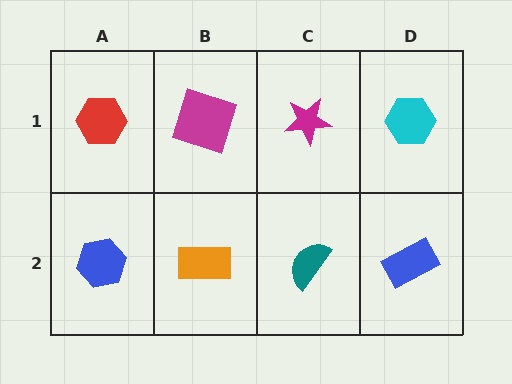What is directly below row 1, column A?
A blue hexagon.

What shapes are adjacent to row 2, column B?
A magenta square (row 1, column B), a blue hexagon (row 2, column A), a teal semicircle (row 2, column C).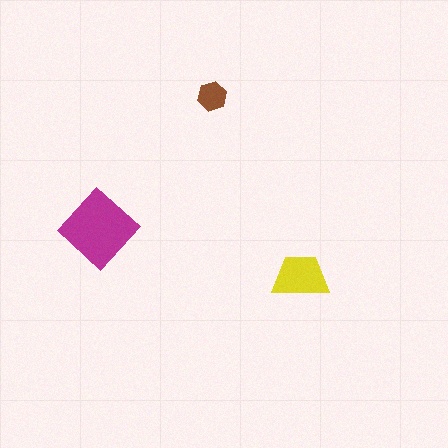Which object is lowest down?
The yellow trapezoid is bottommost.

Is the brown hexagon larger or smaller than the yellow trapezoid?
Smaller.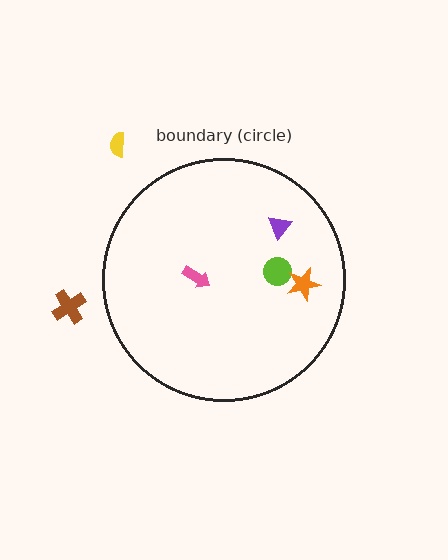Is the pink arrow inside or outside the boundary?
Inside.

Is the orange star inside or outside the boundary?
Inside.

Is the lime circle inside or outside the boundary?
Inside.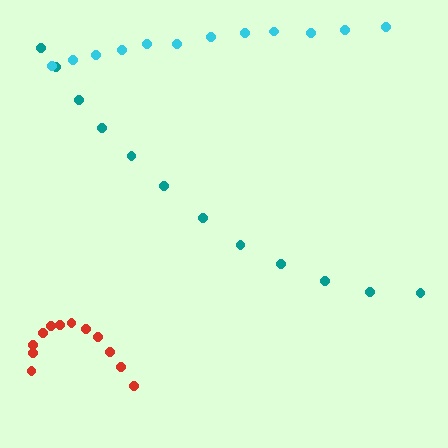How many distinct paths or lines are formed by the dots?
There are 3 distinct paths.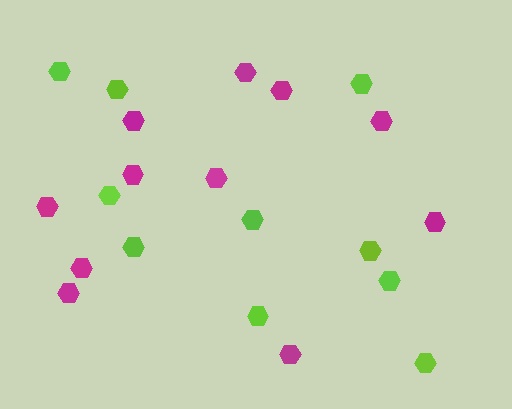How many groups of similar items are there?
There are 2 groups: one group of lime hexagons (10) and one group of magenta hexagons (11).